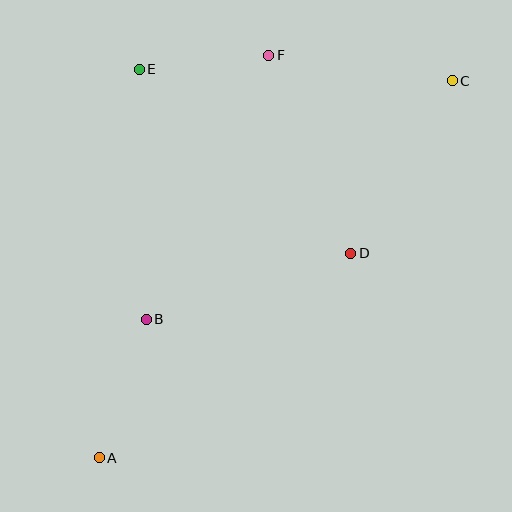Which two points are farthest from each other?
Points A and C are farthest from each other.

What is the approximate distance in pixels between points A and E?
The distance between A and E is approximately 390 pixels.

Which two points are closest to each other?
Points E and F are closest to each other.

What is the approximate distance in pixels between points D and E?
The distance between D and E is approximately 280 pixels.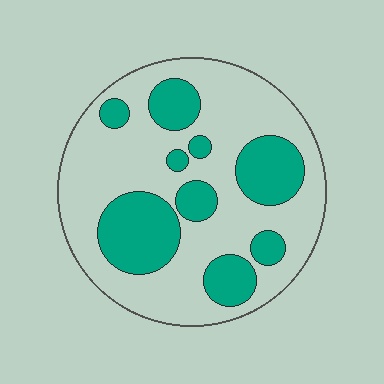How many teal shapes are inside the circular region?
9.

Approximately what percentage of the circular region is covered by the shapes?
Approximately 30%.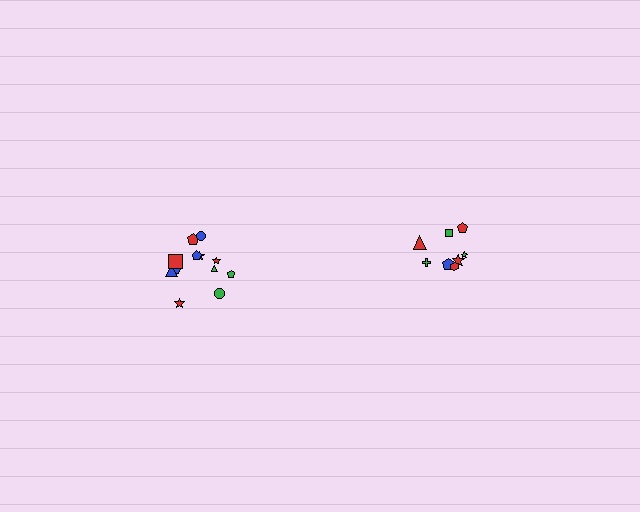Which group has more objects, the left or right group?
The left group.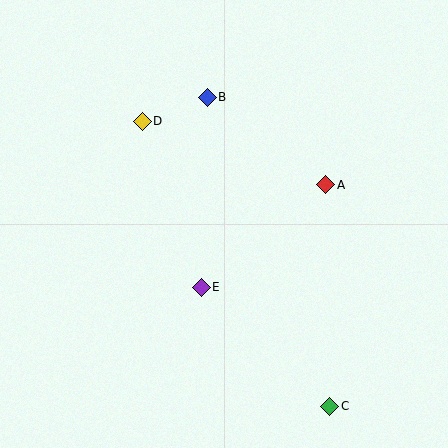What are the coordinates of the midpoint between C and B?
The midpoint between C and B is at (268, 252).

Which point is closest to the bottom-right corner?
Point C is closest to the bottom-right corner.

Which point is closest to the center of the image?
Point E at (201, 287) is closest to the center.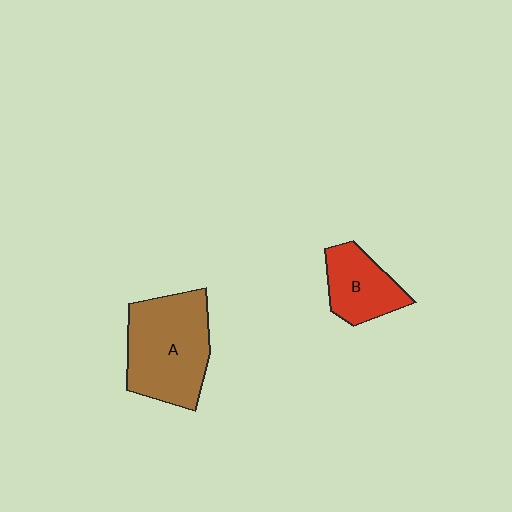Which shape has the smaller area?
Shape B (red).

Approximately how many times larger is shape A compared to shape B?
Approximately 1.8 times.